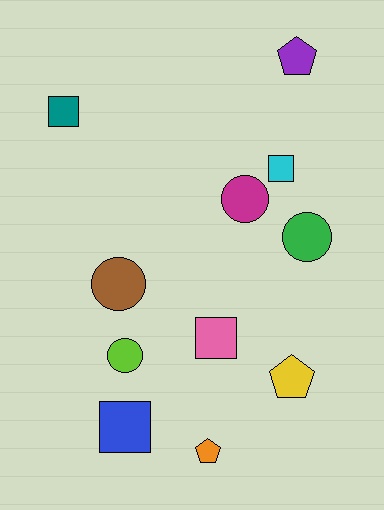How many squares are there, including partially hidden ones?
There are 4 squares.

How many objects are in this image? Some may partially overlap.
There are 11 objects.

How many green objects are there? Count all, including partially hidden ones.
There is 1 green object.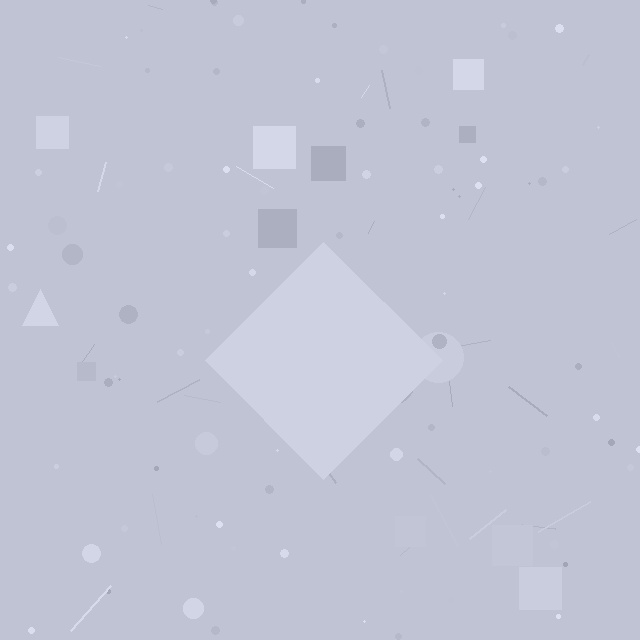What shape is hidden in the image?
A diamond is hidden in the image.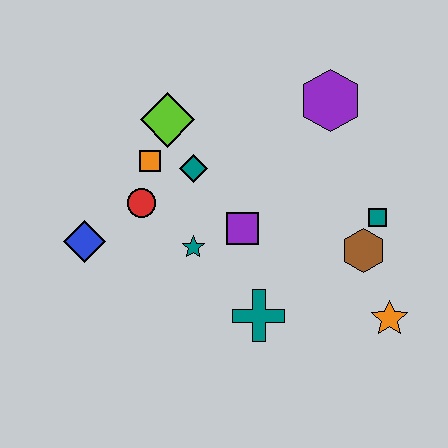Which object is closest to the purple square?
The teal star is closest to the purple square.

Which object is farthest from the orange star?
The blue diamond is farthest from the orange star.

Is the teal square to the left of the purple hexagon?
No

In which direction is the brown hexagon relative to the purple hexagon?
The brown hexagon is below the purple hexagon.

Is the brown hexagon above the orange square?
No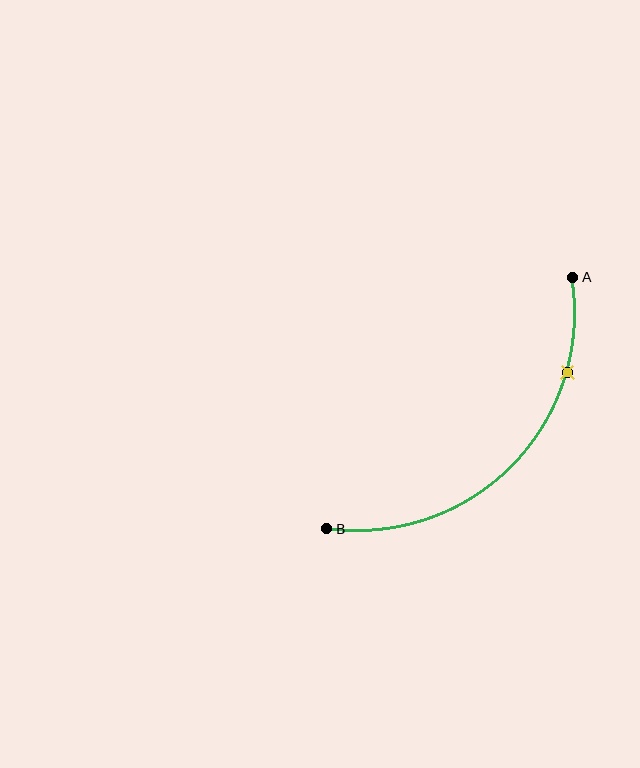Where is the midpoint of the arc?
The arc midpoint is the point on the curve farthest from the straight line joining A and B. It sits below and to the right of that line.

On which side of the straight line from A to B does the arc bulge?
The arc bulges below and to the right of the straight line connecting A and B.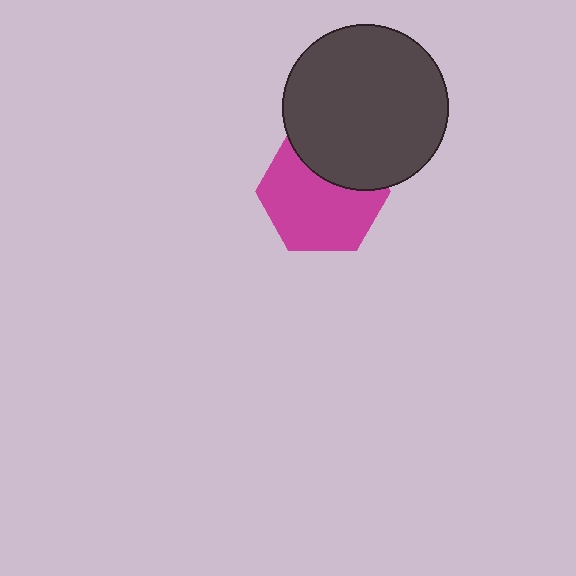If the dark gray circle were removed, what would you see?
You would see the complete magenta hexagon.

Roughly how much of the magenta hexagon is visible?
Most of it is visible (roughly 69%).